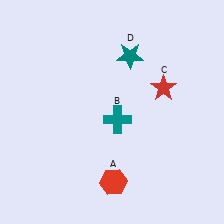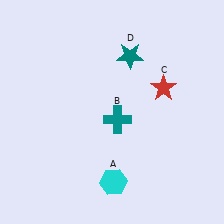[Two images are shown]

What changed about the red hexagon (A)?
In Image 1, A is red. In Image 2, it changed to cyan.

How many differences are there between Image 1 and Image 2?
There is 1 difference between the two images.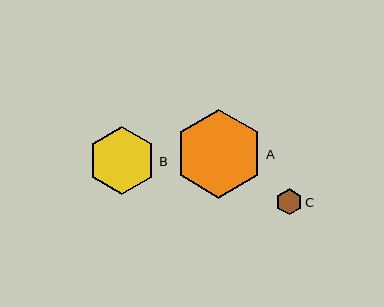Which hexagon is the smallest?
Hexagon C is the smallest with a size of approximately 26 pixels.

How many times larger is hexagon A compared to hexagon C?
Hexagon A is approximately 3.4 times the size of hexagon C.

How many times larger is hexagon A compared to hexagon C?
Hexagon A is approximately 3.4 times the size of hexagon C.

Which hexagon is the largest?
Hexagon A is the largest with a size of approximately 89 pixels.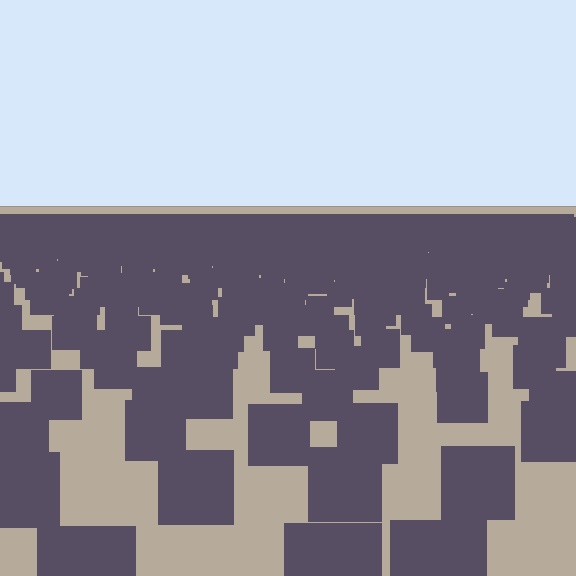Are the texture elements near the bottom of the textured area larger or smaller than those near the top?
Larger. Near the bottom, elements are closer to the viewer and appear at a bigger on-screen size.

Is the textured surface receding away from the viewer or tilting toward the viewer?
The surface is receding away from the viewer. Texture elements get smaller and denser toward the top.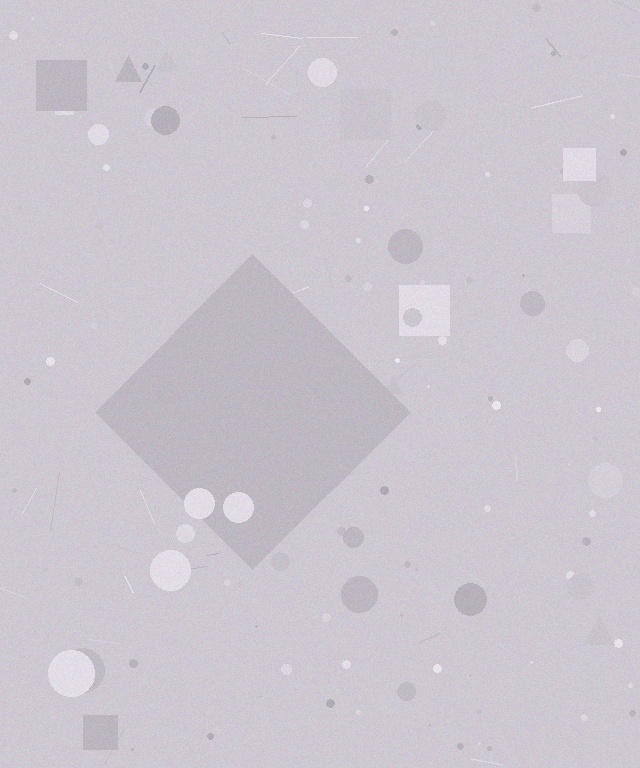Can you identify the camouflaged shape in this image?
The camouflaged shape is a diamond.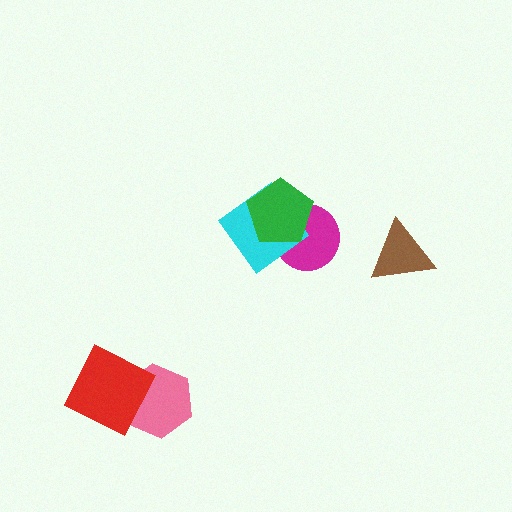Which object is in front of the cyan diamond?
The green pentagon is in front of the cyan diamond.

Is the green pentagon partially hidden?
No, no other shape covers it.